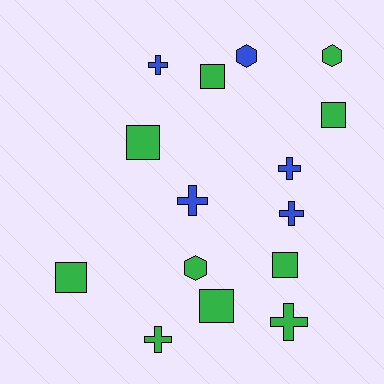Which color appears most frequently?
Green, with 10 objects.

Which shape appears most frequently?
Cross, with 6 objects.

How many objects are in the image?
There are 15 objects.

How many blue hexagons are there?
There is 1 blue hexagon.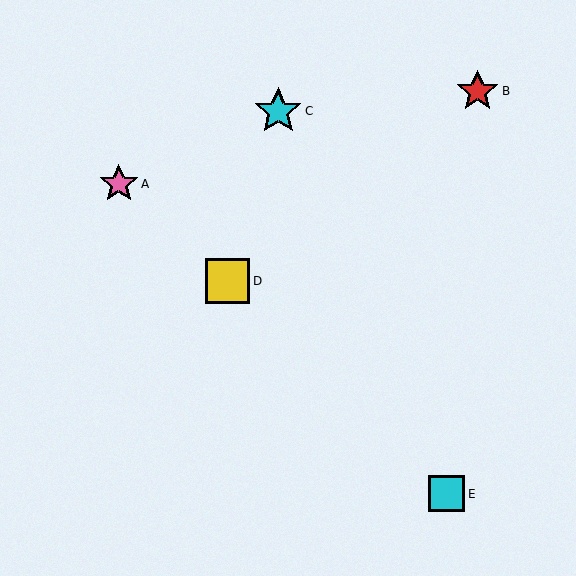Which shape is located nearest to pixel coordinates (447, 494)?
The cyan square (labeled E) at (447, 494) is nearest to that location.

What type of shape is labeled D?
Shape D is a yellow square.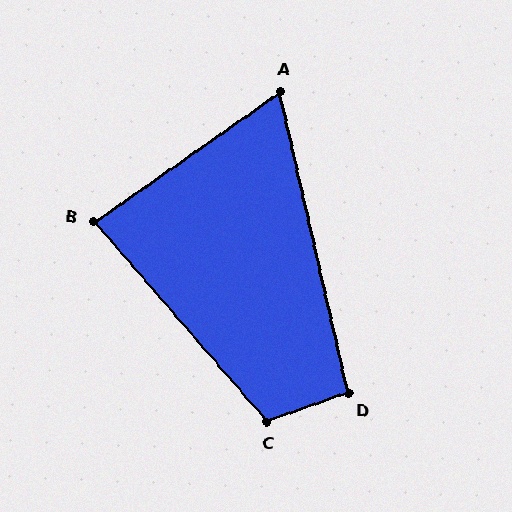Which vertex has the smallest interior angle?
A, at approximately 68 degrees.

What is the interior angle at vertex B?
Approximately 84 degrees (acute).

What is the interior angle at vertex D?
Approximately 96 degrees (obtuse).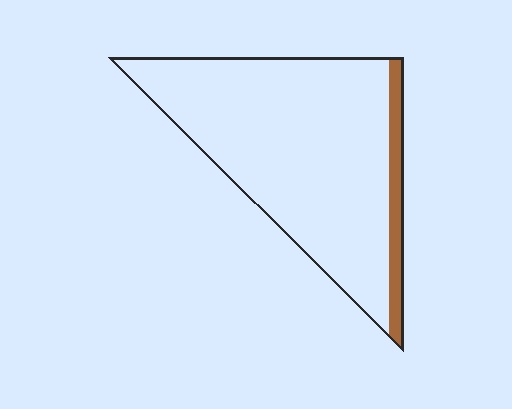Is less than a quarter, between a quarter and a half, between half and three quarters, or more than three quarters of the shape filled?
Less than a quarter.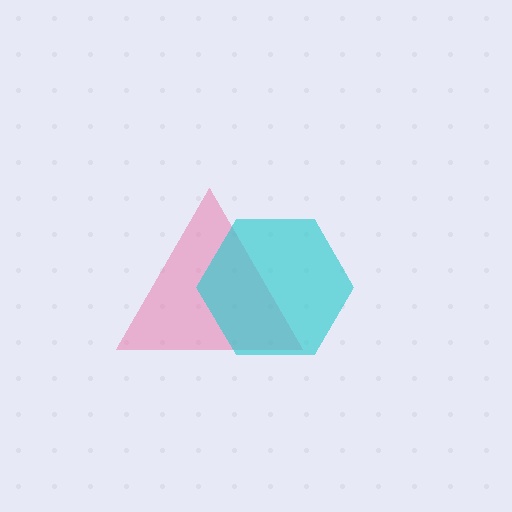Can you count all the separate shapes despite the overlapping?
Yes, there are 2 separate shapes.